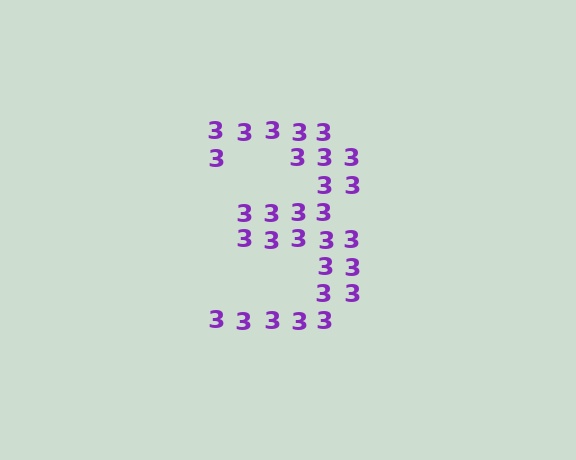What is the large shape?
The large shape is the digit 3.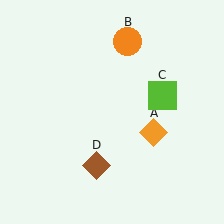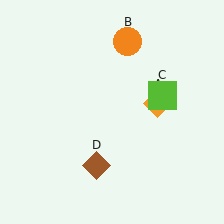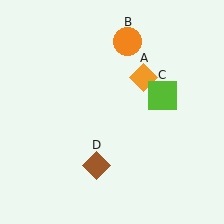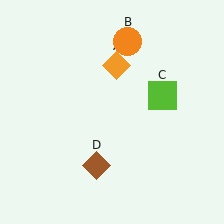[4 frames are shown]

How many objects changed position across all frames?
1 object changed position: orange diamond (object A).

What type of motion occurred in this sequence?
The orange diamond (object A) rotated counterclockwise around the center of the scene.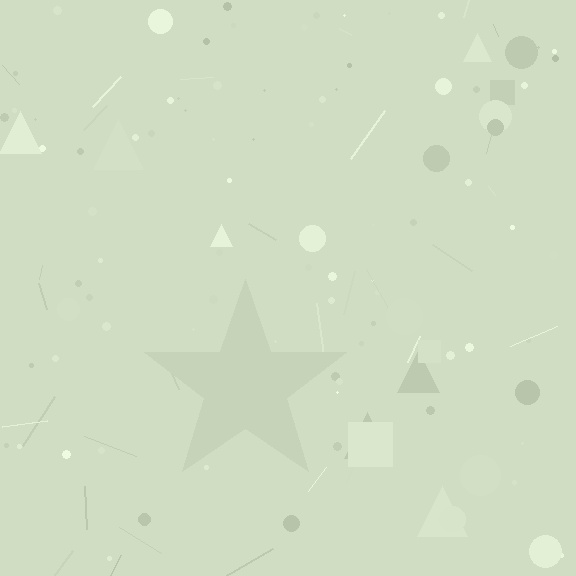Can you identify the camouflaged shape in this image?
The camouflaged shape is a star.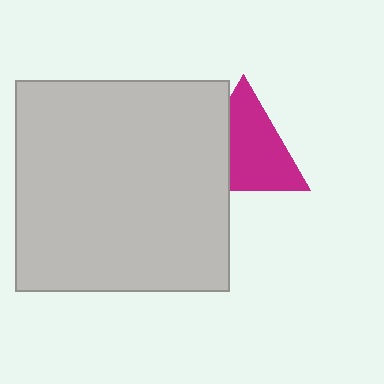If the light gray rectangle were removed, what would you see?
You would see the complete magenta triangle.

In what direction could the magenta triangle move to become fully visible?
The magenta triangle could move right. That would shift it out from behind the light gray rectangle entirely.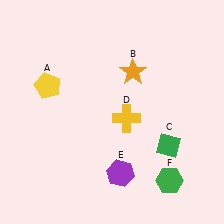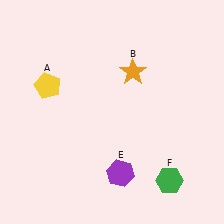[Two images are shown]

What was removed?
The green diamond (C), the yellow cross (D) were removed in Image 2.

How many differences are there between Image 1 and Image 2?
There are 2 differences between the two images.